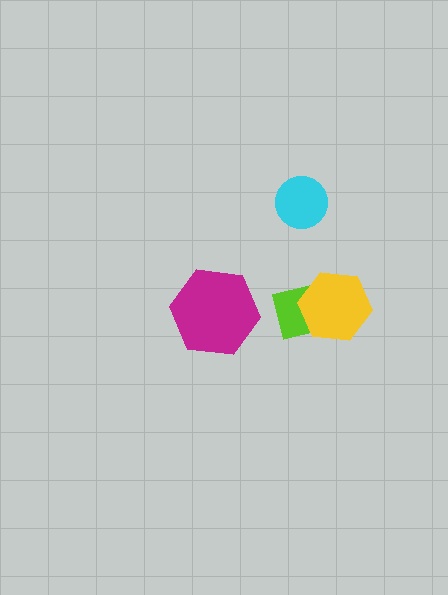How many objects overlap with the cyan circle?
0 objects overlap with the cyan circle.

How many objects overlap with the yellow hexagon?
1 object overlaps with the yellow hexagon.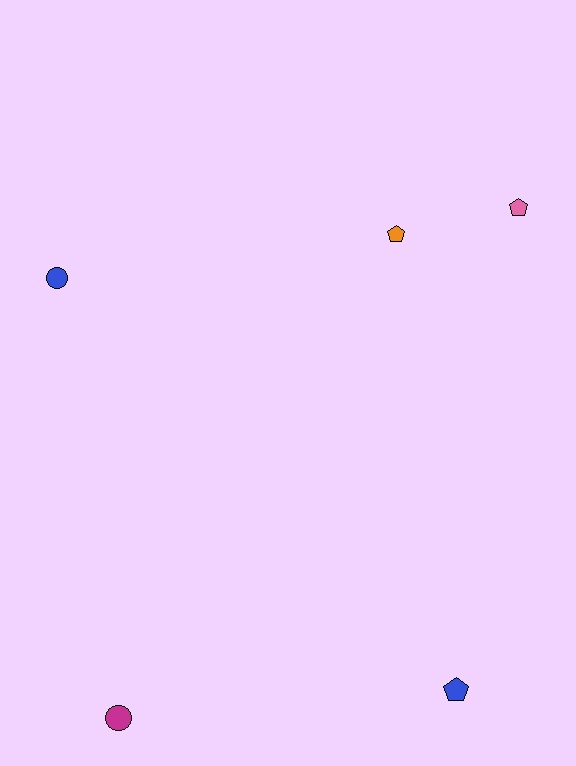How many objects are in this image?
There are 5 objects.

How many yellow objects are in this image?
There are no yellow objects.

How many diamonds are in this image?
There are no diamonds.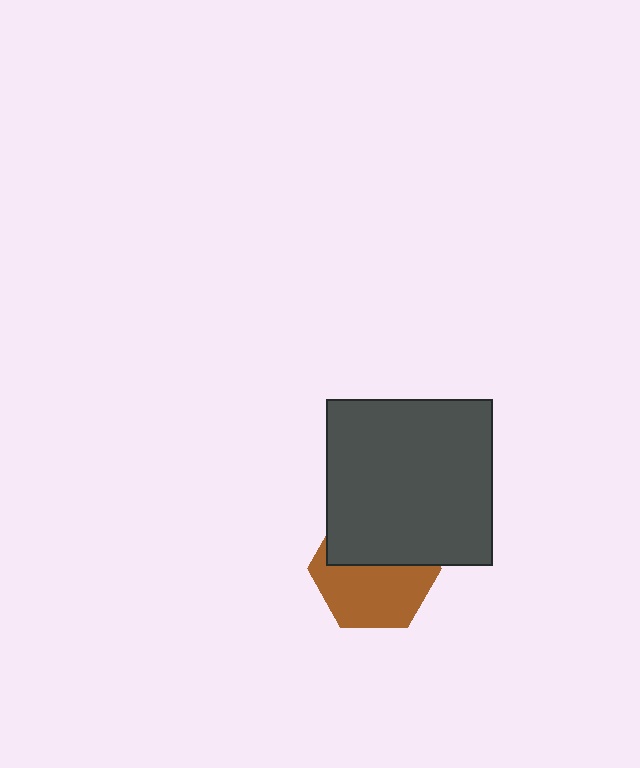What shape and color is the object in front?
The object in front is a dark gray square.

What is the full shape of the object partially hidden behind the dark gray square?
The partially hidden object is a brown hexagon.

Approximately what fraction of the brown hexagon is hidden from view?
Roughly 44% of the brown hexagon is hidden behind the dark gray square.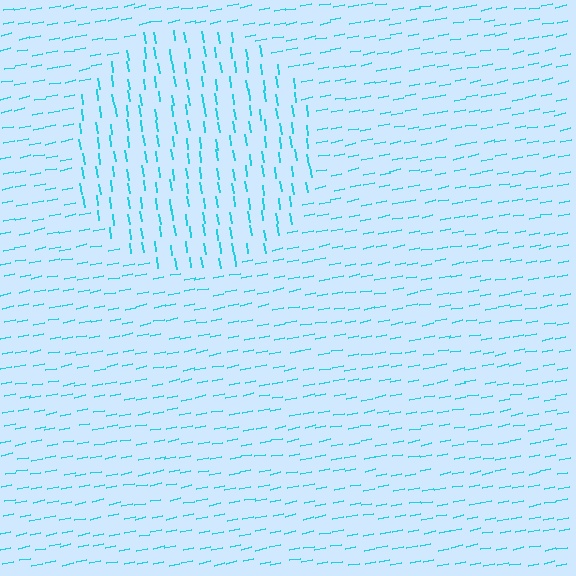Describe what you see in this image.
The image is filled with small cyan line segments. A circle region in the image has lines oriented differently from the surrounding lines, creating a visible texture boundary.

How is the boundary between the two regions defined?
The boundary is defined purely by a change in line orientation (approximately 87 degrees difference). All lines are the same color and thickness.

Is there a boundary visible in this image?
Yes, there is a texture boundary formed by a change in line orientation.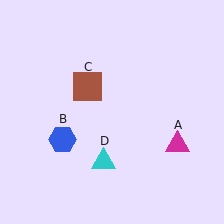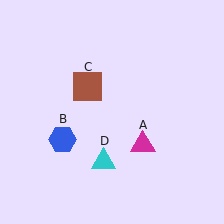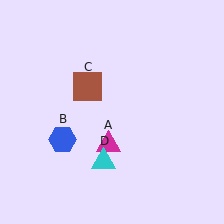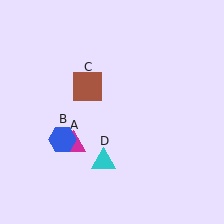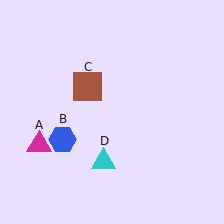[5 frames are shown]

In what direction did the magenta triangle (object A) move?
The magenta triangle (object A) moved left.